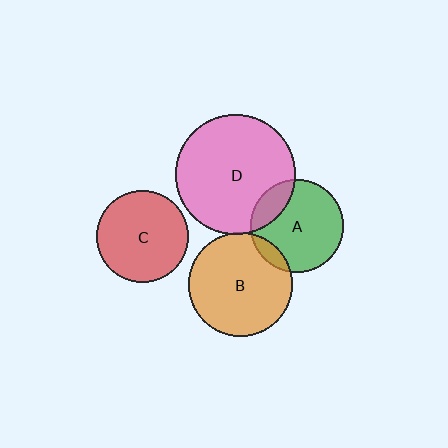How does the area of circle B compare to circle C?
Approximately 1.3 times.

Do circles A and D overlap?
Yes.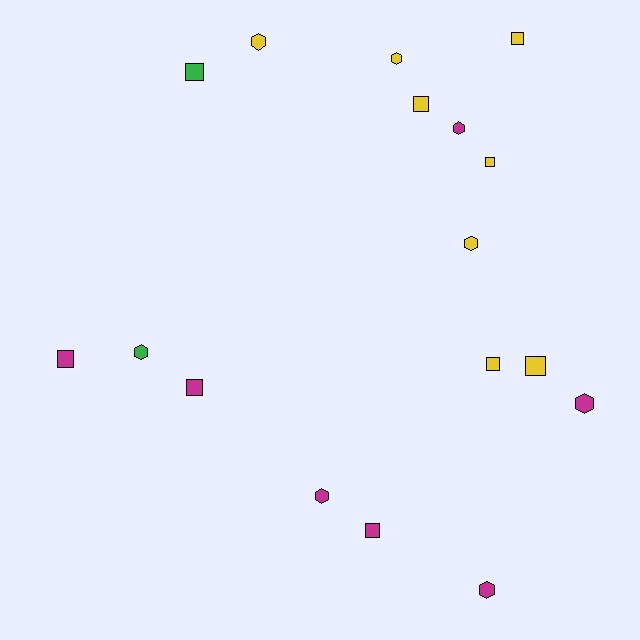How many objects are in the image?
There are 17 objects.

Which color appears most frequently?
Yellow, with 8 objects.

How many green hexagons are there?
There is 1 green hexagon.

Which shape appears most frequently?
Square, with 9 objects.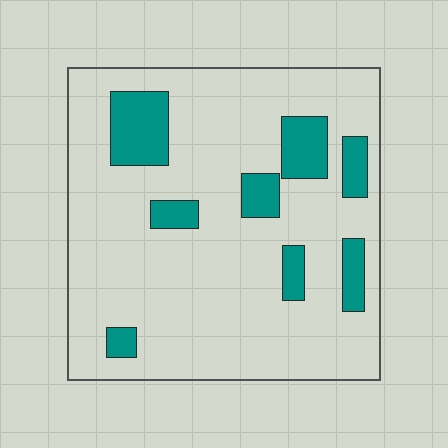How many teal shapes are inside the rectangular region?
8.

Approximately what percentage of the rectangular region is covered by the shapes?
Approximately 15%.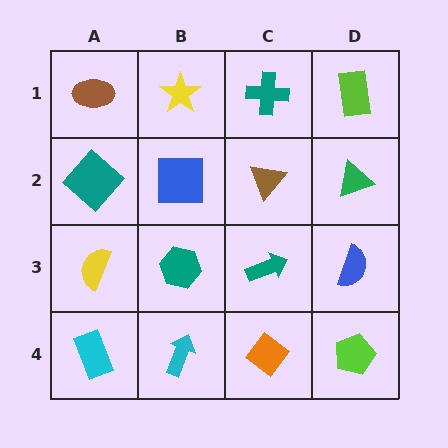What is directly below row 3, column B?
A cyan arrow.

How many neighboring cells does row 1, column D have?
2.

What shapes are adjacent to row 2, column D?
A lime rectangle (row 1, column D), a blue semicircle (row 3, column D), a brown triangle (row 2, column C).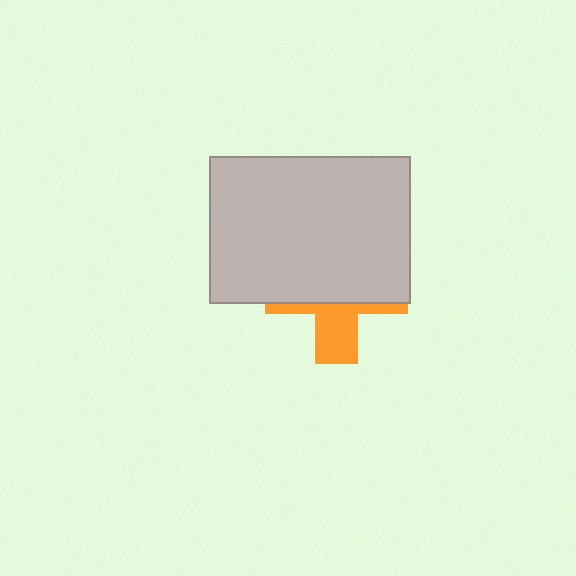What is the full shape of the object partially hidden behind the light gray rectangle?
The partially hidden object is an orange cross.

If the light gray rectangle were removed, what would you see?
You would see the complete orange cross.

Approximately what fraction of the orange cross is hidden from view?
Roughly 65% of the orange cross is hidden behind the light gray rectangle.